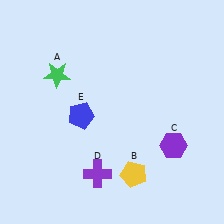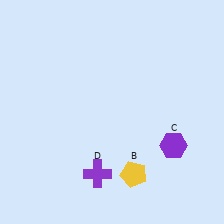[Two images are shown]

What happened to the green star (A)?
The green star (A) was removed in Image 2. It was in the top-left area of Image 1.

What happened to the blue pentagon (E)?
The blue pentagon (E) was removed in Image 2. It was in the bottom-left area of Image 1.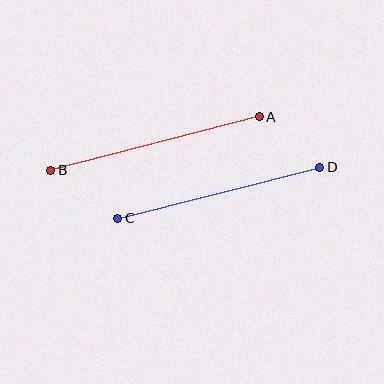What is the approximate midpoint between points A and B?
The midpoint is at approximately (155, 144) pixels.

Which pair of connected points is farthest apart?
Points A and B are farthest apart.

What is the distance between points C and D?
The distance is approximately 208 pixels.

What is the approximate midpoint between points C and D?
The midpoint is at approximately (219, 193) pixels.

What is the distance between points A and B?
The distance is approximately 215 pixels.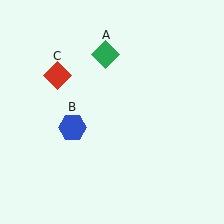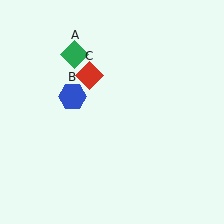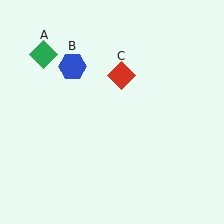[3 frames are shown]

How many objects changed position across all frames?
3 objects changed position: green diamond (object A), blue hexagon (object B), red diamond (object C).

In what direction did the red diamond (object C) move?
The red diamond (object C) moved right.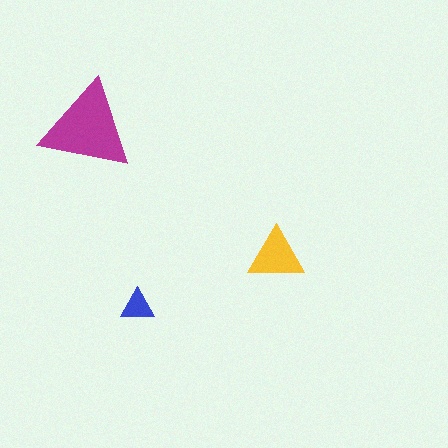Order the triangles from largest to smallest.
the magenta one, the yellow one, the blue one.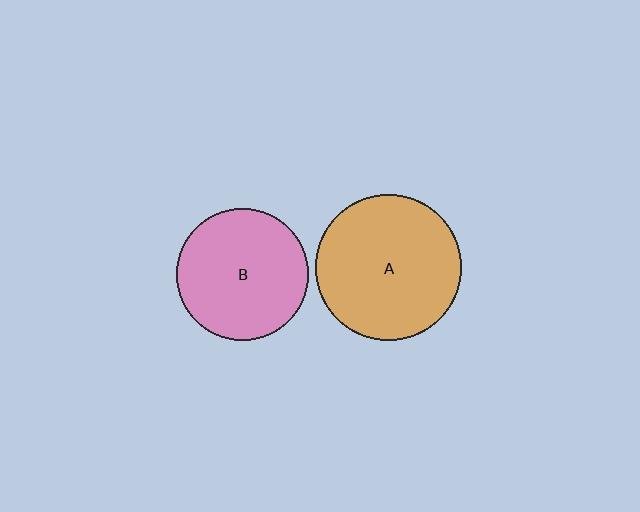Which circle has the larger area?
Circle A (orange).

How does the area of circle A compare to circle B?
Approximately 1.2 times.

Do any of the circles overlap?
No, none of the circles overlap.